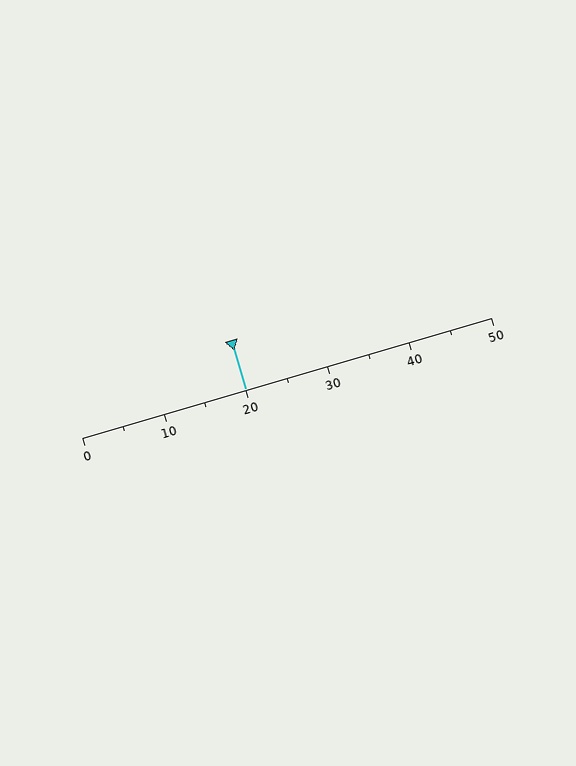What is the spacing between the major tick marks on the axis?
The major ticks are spaced 10 apart.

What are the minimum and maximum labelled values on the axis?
The axis runs from 0 to 50.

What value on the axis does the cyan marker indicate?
The marker indicates approximately 20.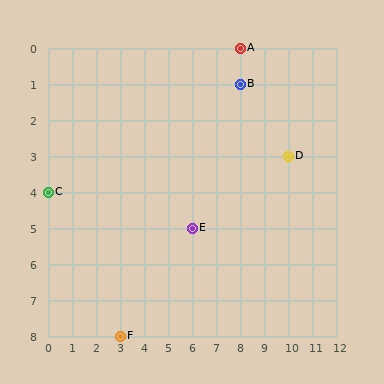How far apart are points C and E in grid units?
Points C and E are 6 columns and 1 row apart (about 6.1 grid units diagonally).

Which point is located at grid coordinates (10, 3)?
Point D is at (10, 3).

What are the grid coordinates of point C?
Point C is at grid coordinates (0, 4).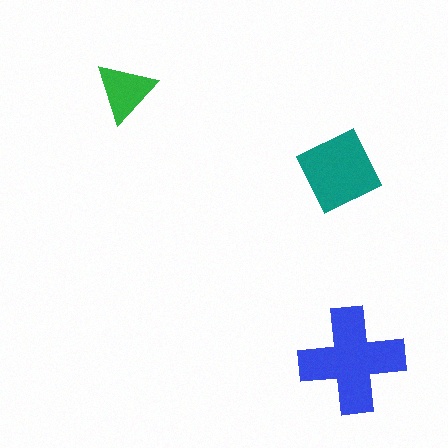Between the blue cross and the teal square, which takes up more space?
The blue cross.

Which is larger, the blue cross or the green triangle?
The blue cross.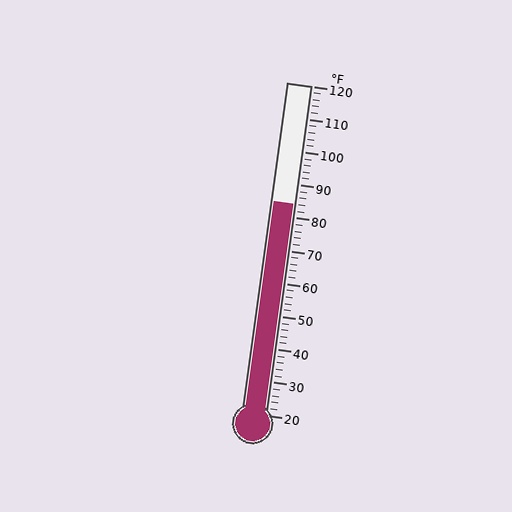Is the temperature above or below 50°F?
The temperature is above 50°F.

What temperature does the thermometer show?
The thermometer shows approximately 84°F.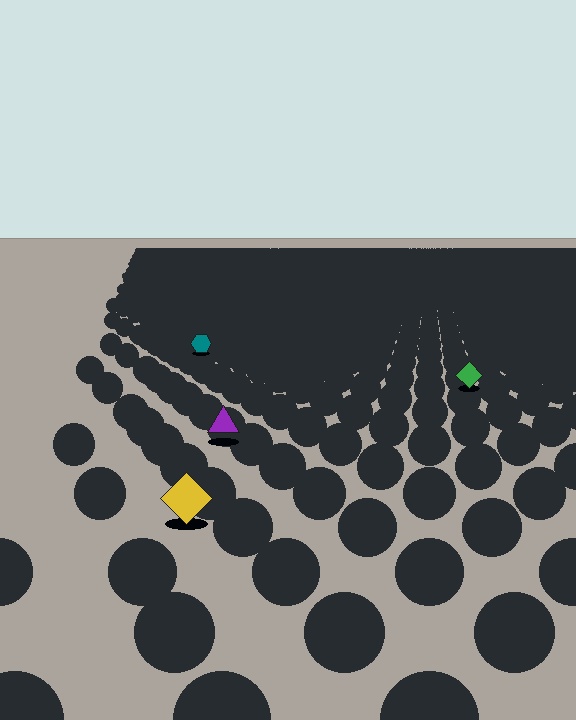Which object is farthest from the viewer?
The teal hexagon is farthest from the viewer. It appears smaller and the ground texture around it is denser.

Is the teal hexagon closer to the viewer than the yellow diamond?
No. The yellow diamond is closer — you can tell from the texture gradient: the ground texture is coarser near it.